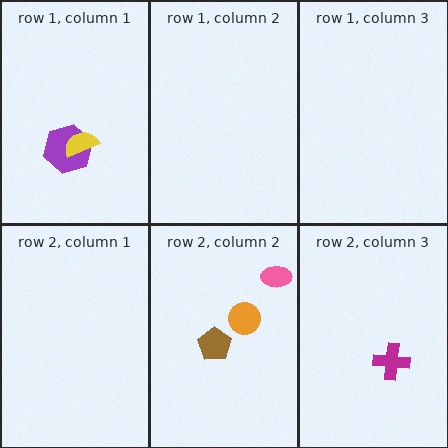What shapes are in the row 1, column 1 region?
The purple hexagon, the yellow semicircle.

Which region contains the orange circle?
The row 2, column 2 region.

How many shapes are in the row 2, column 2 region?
3.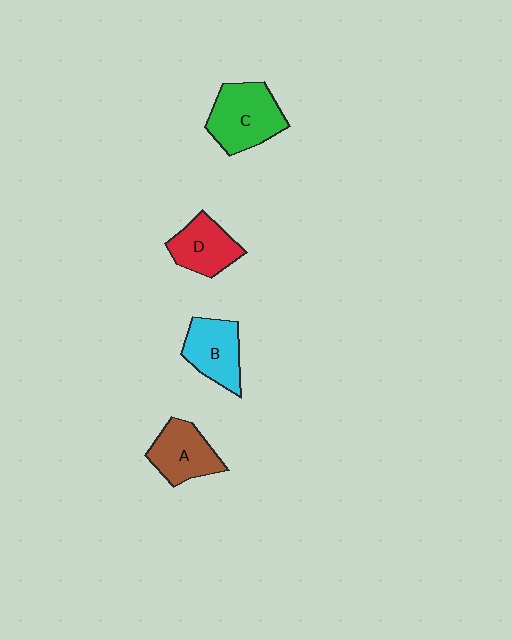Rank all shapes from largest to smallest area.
From largest to smallest: C (green), B (cyan), A (brown), D (red).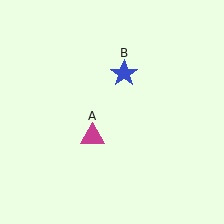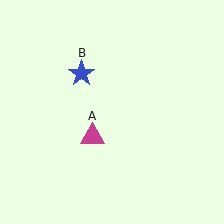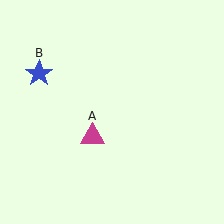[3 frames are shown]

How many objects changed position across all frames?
1 object changed position: blue star (object B).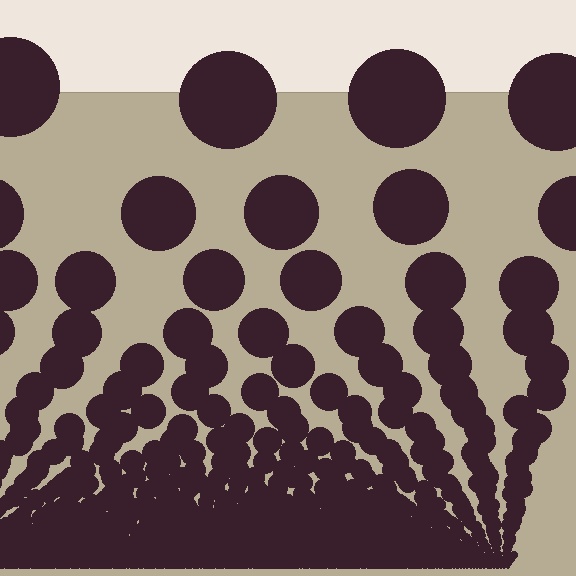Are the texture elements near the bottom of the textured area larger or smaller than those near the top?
Smaller. The gradient is inverted — elements near the bottom are smaller and denser.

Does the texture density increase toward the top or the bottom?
Density increases toward the bottom.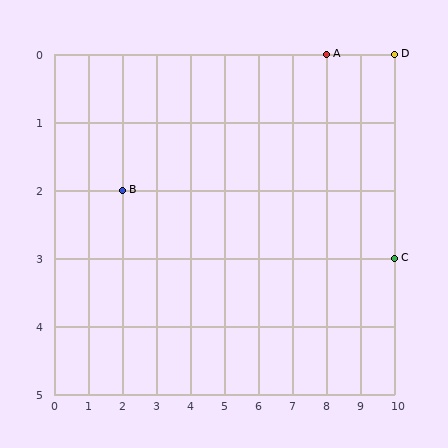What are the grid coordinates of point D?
Point D is at grid coordinates (10, 0).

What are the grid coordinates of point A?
Point A is at grid coordinates (8, 0).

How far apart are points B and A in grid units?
Points B and A are 6 columns and 2 rows apart (about 6.3 grid units diagonally).